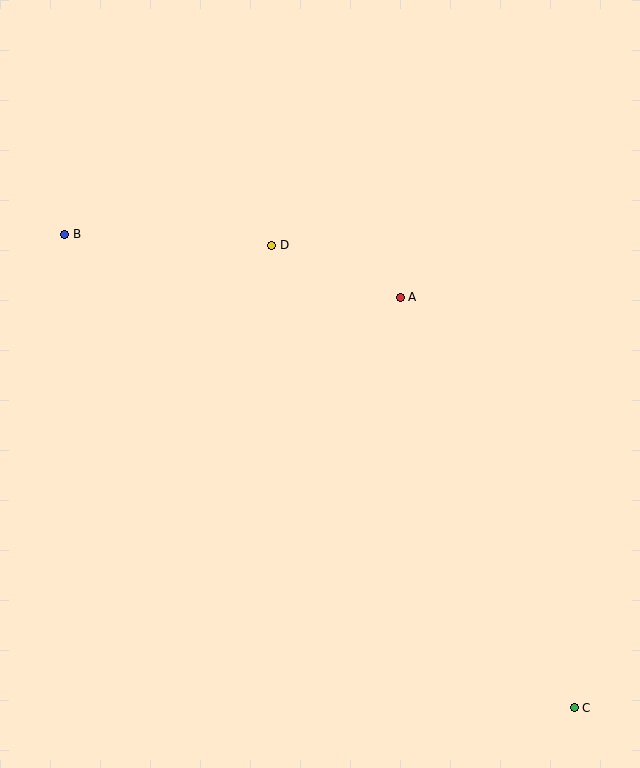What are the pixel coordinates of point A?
Point A is at (400, 297).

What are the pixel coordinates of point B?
Point B is at (65, 234).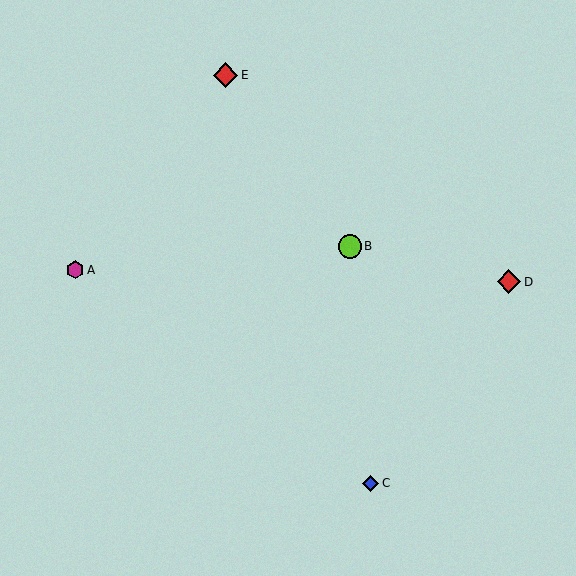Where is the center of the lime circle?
The center of the lime circle is at (350, 246).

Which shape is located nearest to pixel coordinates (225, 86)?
The red diamond (labeled E) at (225, 75) is nearest to that location.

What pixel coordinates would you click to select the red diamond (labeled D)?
Click at (509, 282) to select the red diamond D.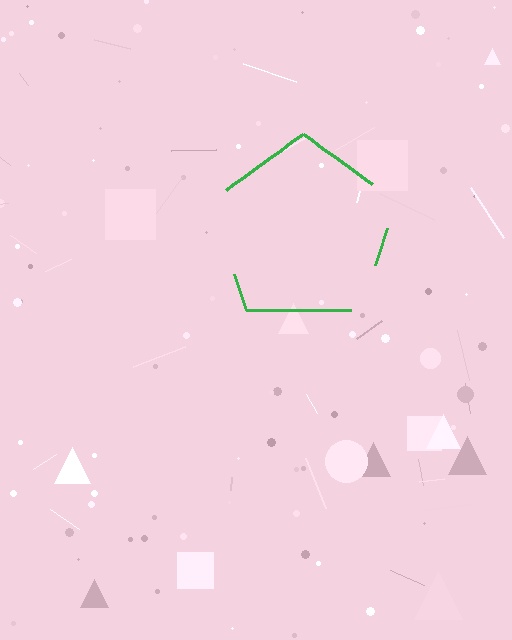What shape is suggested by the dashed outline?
The dashed outline suggests a pentagon.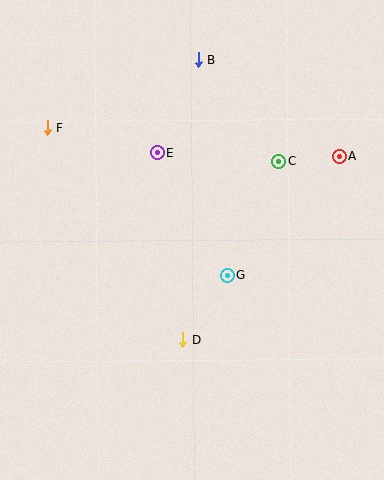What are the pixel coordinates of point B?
Point B is at (198, 60).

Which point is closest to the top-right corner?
Point A is closest to the top-right corner.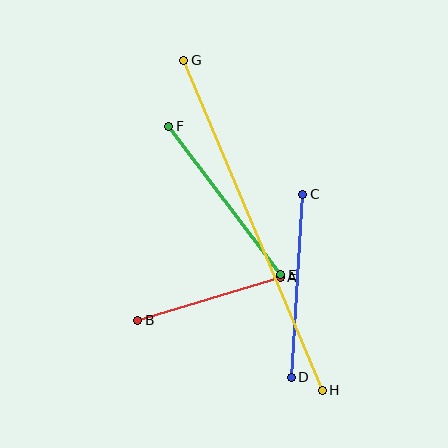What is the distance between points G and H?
The distance is approximately 358 pixels.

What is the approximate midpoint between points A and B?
The midpoint is at approximately (209, 299) pixels.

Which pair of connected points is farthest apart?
Points G and H are farthest apart.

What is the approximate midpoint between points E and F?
The midpoint is at approximately (225, 200) pixels.